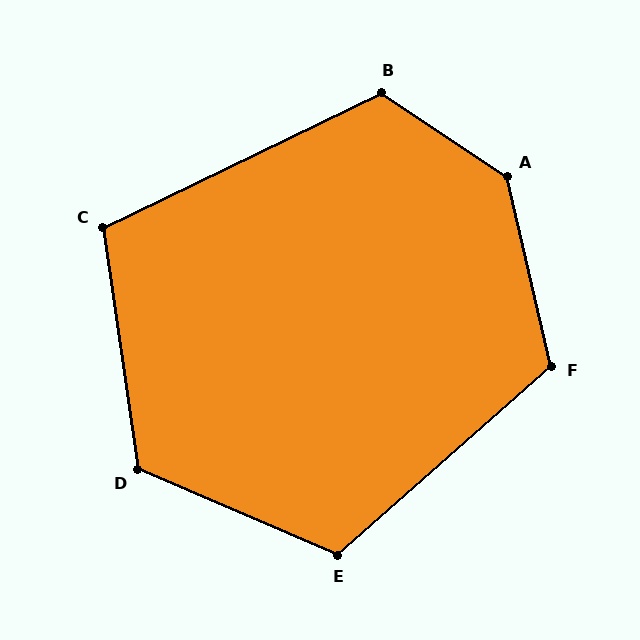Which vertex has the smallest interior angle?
C, at approximately 108 degrees.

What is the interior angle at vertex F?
Approximately 118 degrees (obtuse).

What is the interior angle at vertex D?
Approximately 121 degrees (obtuse).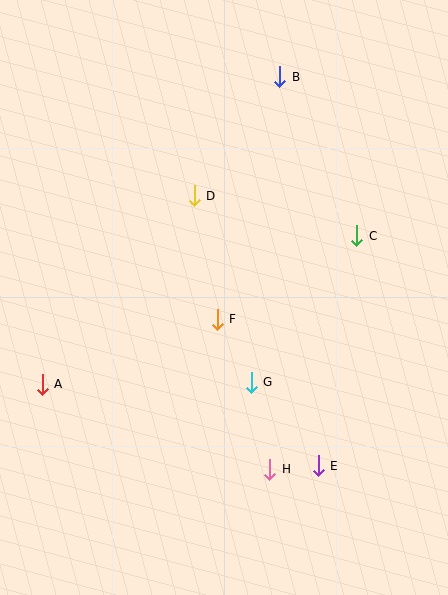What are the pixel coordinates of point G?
Point G is at (251, 382).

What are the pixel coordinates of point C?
Point C is at (357, 236).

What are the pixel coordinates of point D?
Point D is at (194, 196).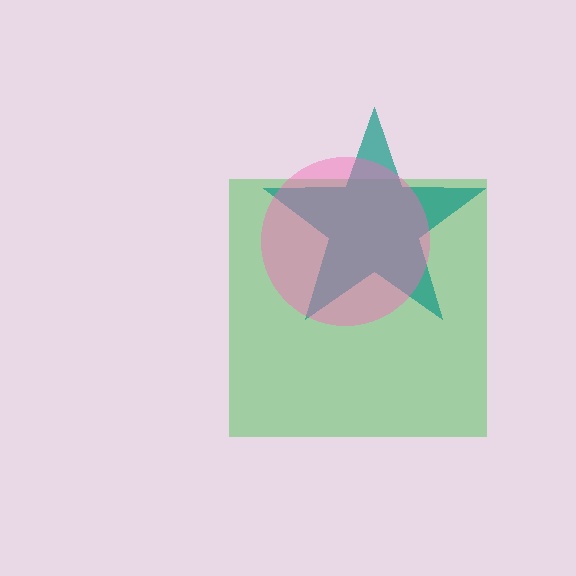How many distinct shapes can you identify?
There are 3 distinct shapes: a green square, a teal star, a pink circle.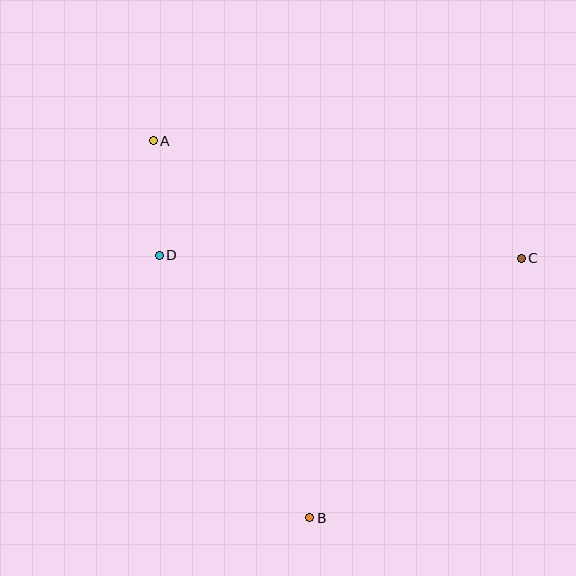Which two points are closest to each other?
Points A and D are closest to each other.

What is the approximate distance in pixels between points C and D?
The distance between C and D is approximately 362 pixels.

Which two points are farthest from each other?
Points A and B are farthest from each other.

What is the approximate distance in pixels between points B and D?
The distance between B and D is approximately 302 pixels.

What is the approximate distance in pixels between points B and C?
The distance between B and C is approximately 335 pixels.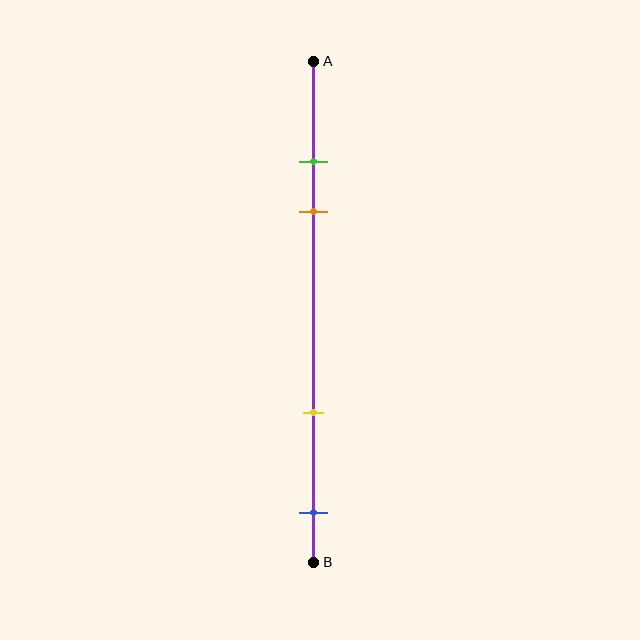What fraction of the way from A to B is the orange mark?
The orange mark is approximately 30% (0.3) of the way from A to B.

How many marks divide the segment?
There are 4 marks dividing the segment.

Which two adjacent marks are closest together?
The green and orange marks are the closest adjacent pair.